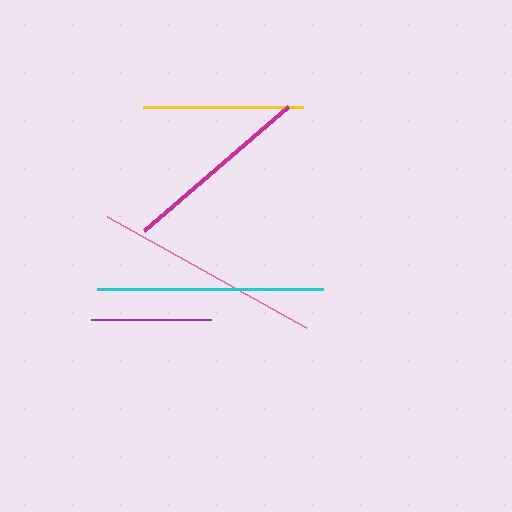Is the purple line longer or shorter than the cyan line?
The cyan line is longer than the purple line.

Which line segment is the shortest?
The purple line is the shortest at approximately 120 pixels.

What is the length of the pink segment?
The pink segment is approximately 228 pixels long.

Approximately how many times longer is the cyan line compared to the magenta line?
The cyan line is approximately 1.2 times the length of the magenta line.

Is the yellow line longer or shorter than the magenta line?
The magenta line is longer than the yellow line.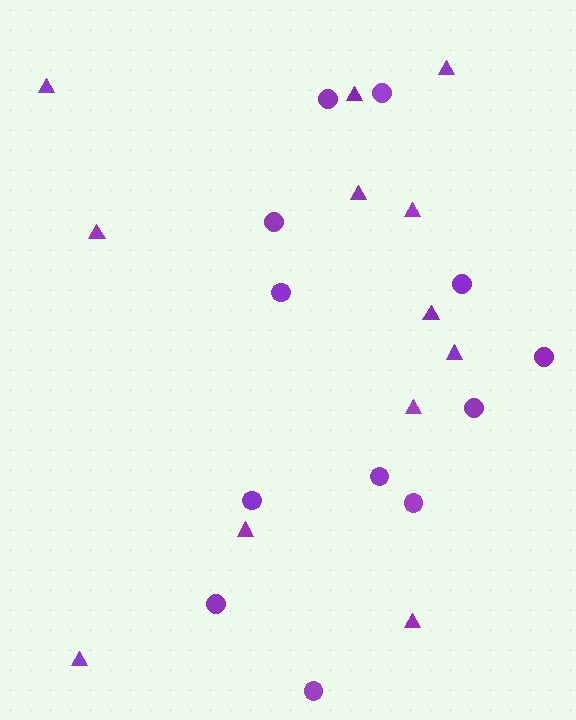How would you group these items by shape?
There are 2 groups: one group of circles (12) and one group of triangles (12).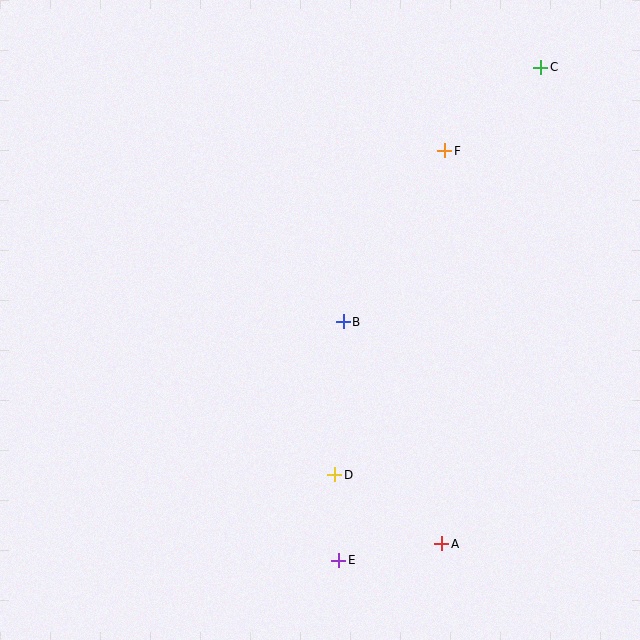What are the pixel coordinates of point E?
Point E is at (339, 560).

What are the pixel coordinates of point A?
Point A is at (442, 544).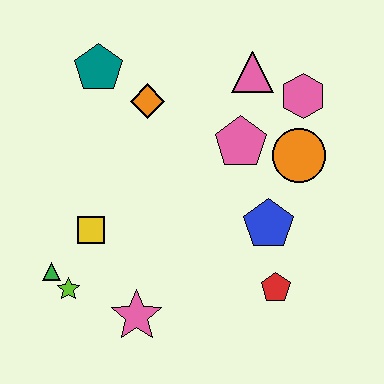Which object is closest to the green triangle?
The lime star is closest to the green triangle.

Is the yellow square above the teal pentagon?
No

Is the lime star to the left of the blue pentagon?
Yes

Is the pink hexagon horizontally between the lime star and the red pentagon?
No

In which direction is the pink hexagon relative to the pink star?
The pink hexagon is above the pink star.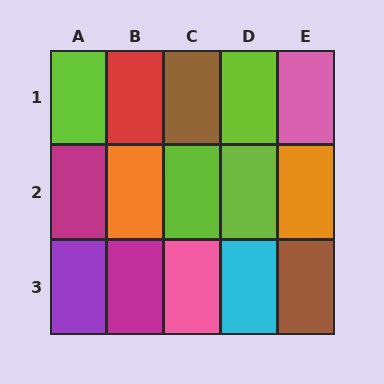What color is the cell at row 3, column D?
Cyan.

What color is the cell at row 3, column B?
Magenta.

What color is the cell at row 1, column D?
Lime.